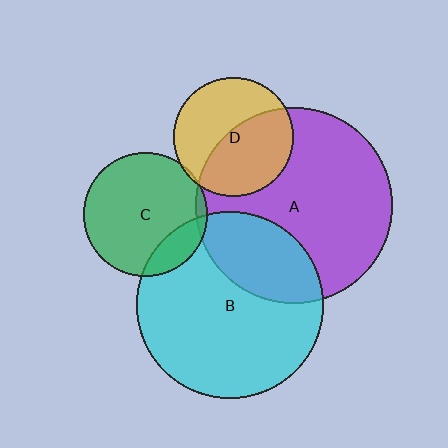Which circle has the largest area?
Circle A (purple).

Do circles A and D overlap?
Yes.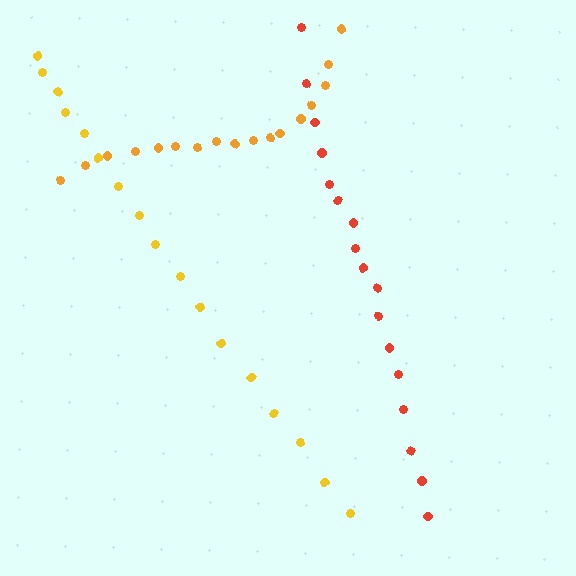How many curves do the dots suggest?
There are 3 distinct paths.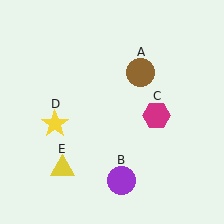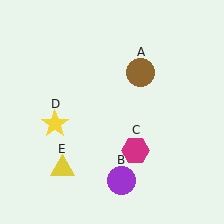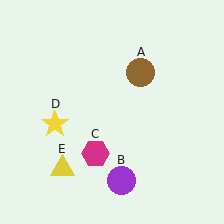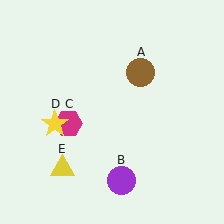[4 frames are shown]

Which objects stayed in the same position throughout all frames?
Brown circle (object A) and purple circle (object B) and yellow star (object D) and yellow triangle (object E) remained stationary.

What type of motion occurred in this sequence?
The magenta hexagon (object C) rotated clockwise around the center of the scene.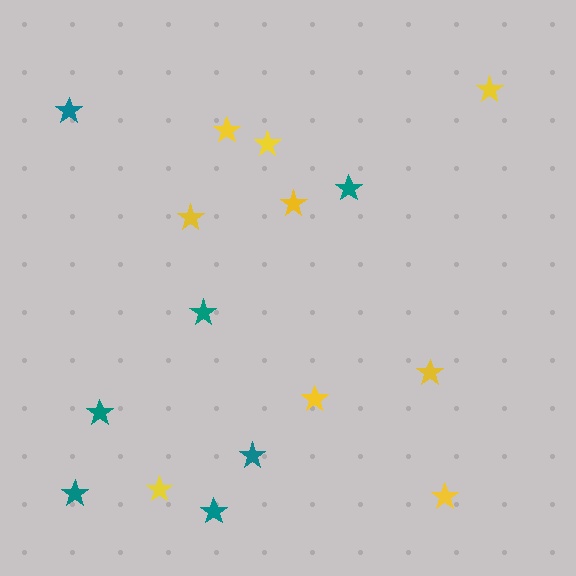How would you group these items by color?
There are 2 groups: one group of teal stars (7) and one group of yellow stars (9).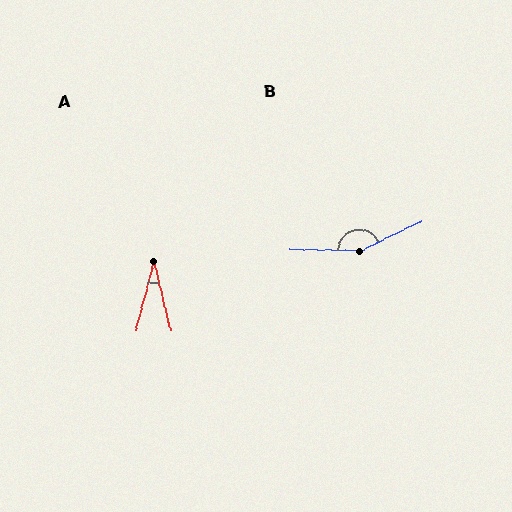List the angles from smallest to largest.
A (29°), B (153°).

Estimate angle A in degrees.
Approximately 29 degrees.